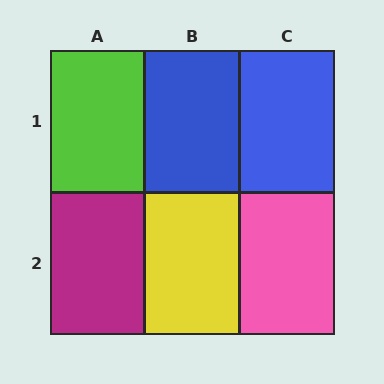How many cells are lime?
1 cell is lime.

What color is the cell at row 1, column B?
Blue.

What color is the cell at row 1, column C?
Blue.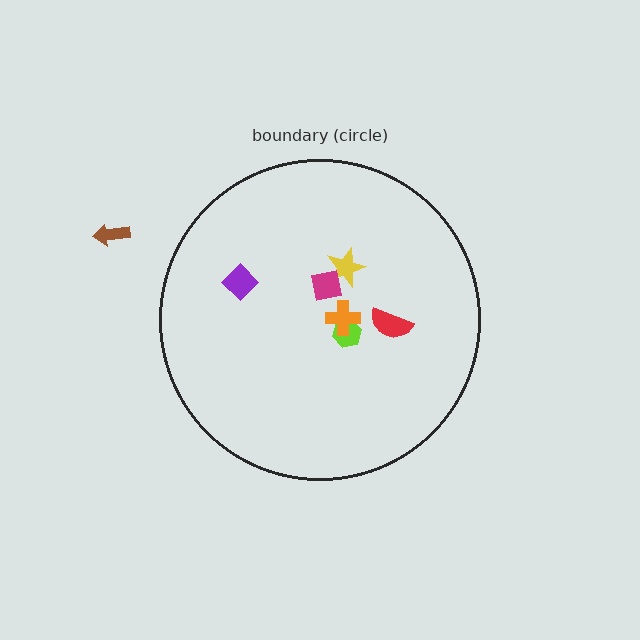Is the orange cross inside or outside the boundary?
Inside.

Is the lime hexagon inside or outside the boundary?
Inside.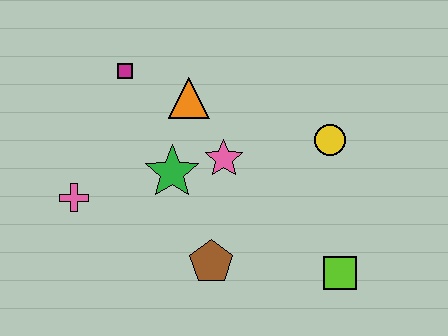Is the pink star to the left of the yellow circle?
Yes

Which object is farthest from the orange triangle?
The lime square is farthest from the orange triangle.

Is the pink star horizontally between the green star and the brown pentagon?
No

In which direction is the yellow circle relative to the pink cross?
The yellow circle is to the right of the pink cross.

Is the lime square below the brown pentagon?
Yes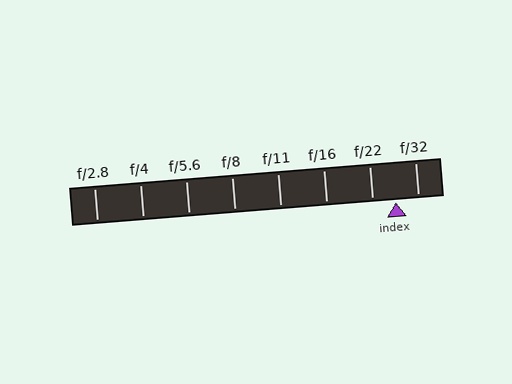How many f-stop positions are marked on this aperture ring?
There are 8 f-stop positions marked.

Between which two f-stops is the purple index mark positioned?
The index mark is between f/22 and f/32.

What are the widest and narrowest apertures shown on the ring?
The widest aperture shown is f/2.8 and the narrowest is f/32.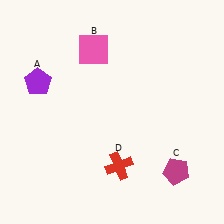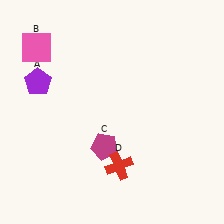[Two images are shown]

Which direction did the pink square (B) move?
The pink square (B) moved left.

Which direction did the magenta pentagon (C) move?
The magenta pentagon (C) moved left.